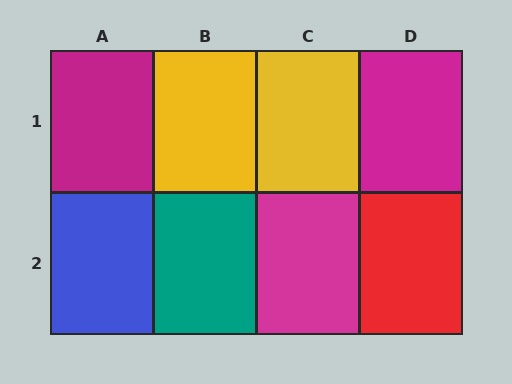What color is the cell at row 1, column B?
Yellow.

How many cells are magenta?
3 cells are magenta.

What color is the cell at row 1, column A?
Magenta.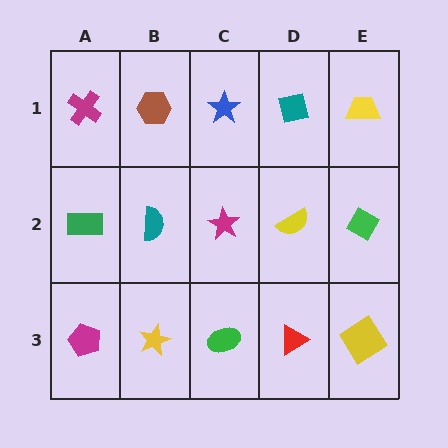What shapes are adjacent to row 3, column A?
A green rectangle (row 2, column A), a yellow star (row 3, column B).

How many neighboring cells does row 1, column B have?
3.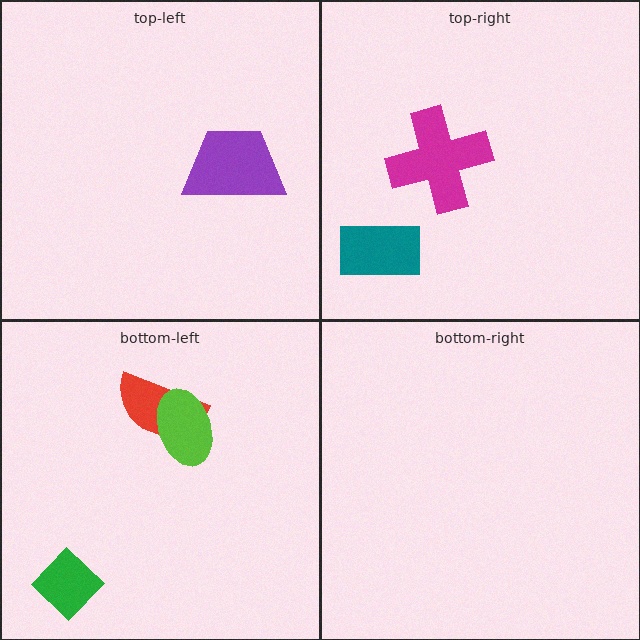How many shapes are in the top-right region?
2.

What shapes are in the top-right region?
The magenta cross, the teal rectangle.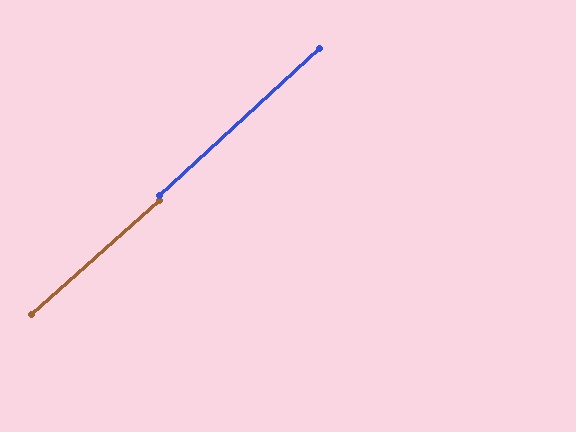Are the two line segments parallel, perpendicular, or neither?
Parallel — their directions differ by only 1.0°.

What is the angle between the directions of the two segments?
Approximately 1 degree.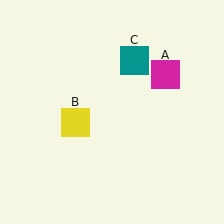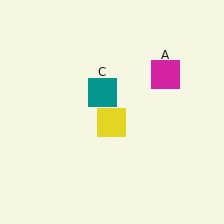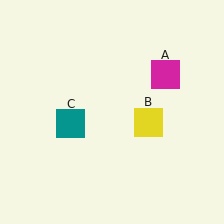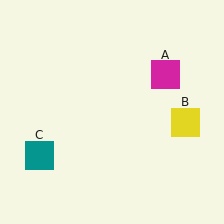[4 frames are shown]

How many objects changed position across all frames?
2 objects changed position: yellow square (object B), teal square (object C).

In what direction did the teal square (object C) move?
The teal square (object C) moved down and to the left.